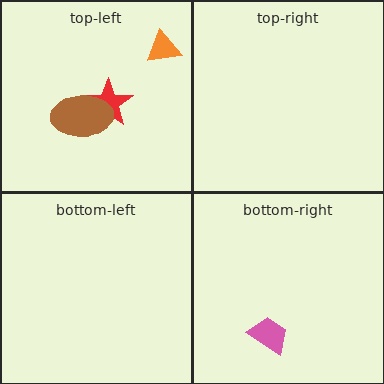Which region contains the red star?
The top-left region.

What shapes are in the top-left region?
The red star, the brown ellipse, the orange triangle.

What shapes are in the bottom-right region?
The pink trapezoid.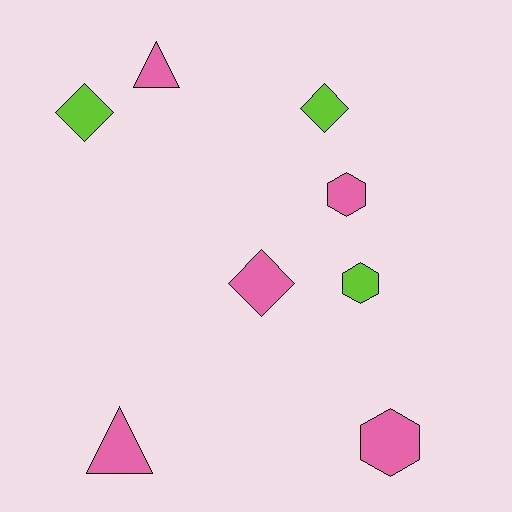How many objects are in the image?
There are 8 objects.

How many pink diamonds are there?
There is 1 pink diamond.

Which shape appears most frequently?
Hexagon, with 3 objects.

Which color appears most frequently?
Pink, with 5 objects.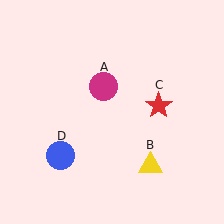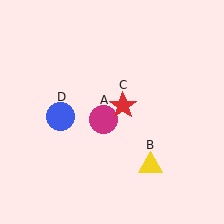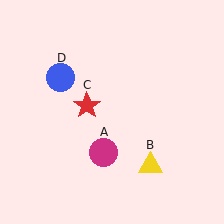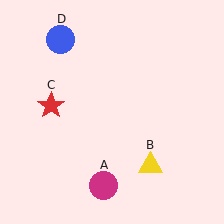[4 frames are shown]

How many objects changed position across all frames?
3 objects changed position: magenta circle (object A), red star (object C), blue circle (object D).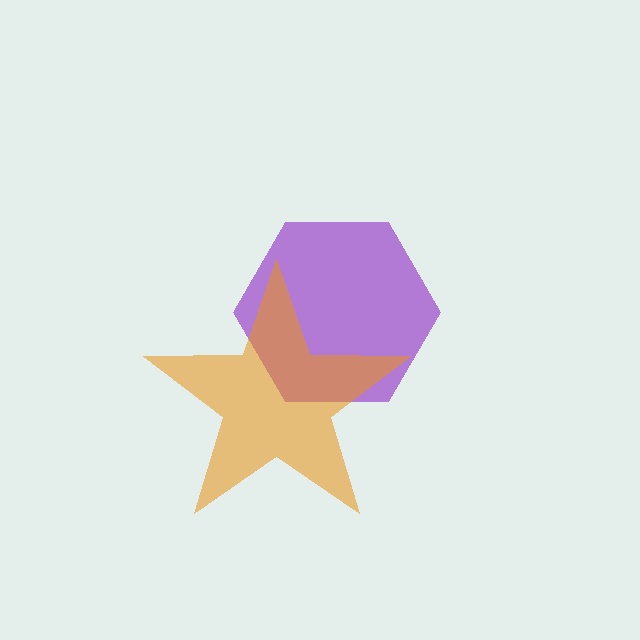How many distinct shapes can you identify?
There are 2 distinct shapes: a purple hexagon, an orange star.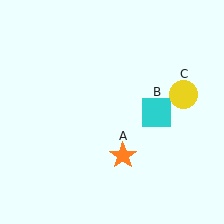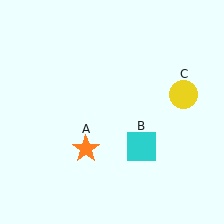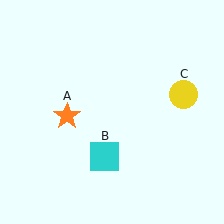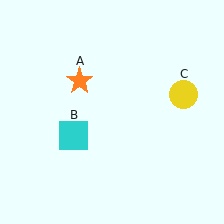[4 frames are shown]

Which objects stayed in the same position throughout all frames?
Yellow circle (object C) remained stationary.